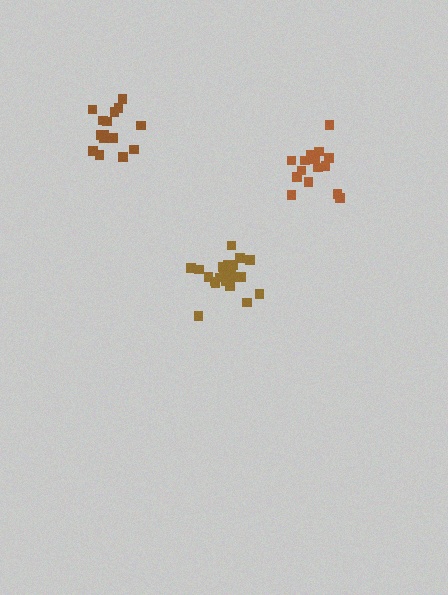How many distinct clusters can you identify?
There are 3 distinct clusters.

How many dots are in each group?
Group 1: 15 dots, Group 2: 15 dots, Group 3: 21 dots (51 total).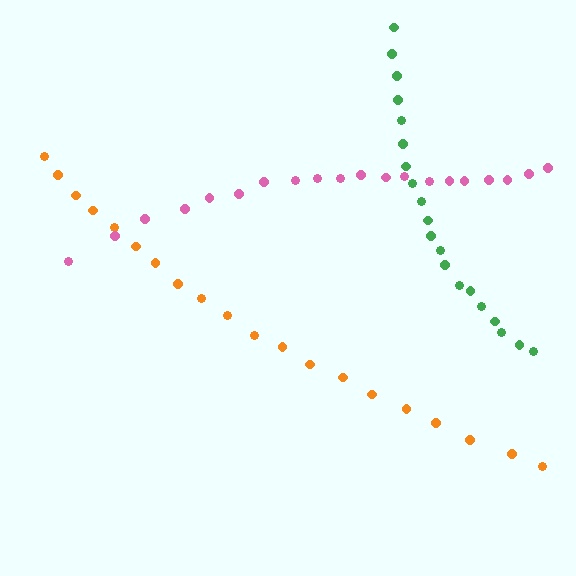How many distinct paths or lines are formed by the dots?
There are 3 distinct paths.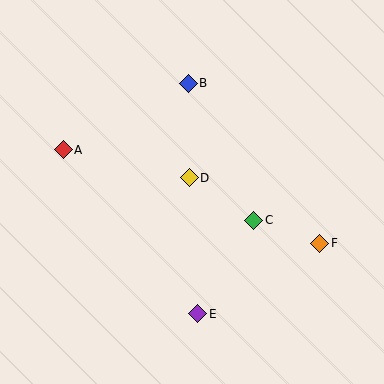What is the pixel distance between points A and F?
The distance between A and F is 273 pixels.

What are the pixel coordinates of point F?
Point F is at (320, 243).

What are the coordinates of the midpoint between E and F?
The midpoint between E and F is at (259, 278).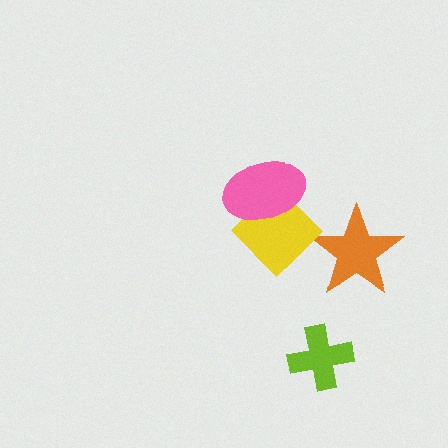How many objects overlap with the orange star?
1 object overlaps with the orange star.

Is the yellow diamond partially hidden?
Yes, it is partially covered by another shape.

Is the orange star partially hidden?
Yes, it is partially covered by another shape.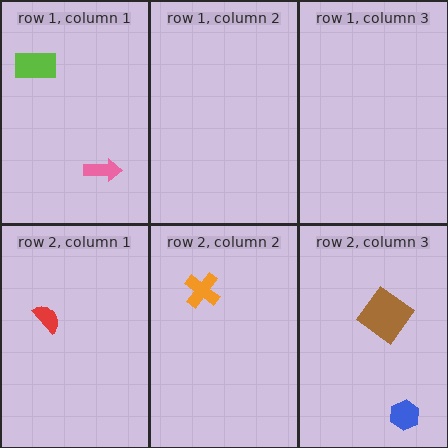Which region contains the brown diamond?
The row 2, column 3 region.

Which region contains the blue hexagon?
The row 2, column 3 region.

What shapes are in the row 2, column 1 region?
The red semicircle.